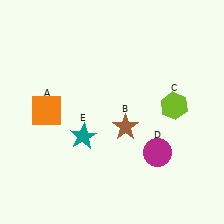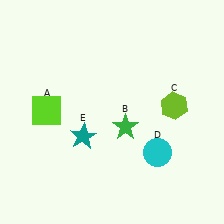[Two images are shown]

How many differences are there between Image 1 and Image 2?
There are 3 differences between the two images.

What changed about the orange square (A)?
In Image 1, A is orange. In Image 2, it changed to lime.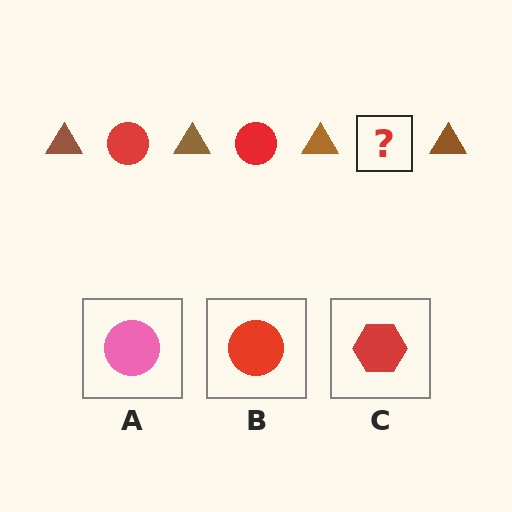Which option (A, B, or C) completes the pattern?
B.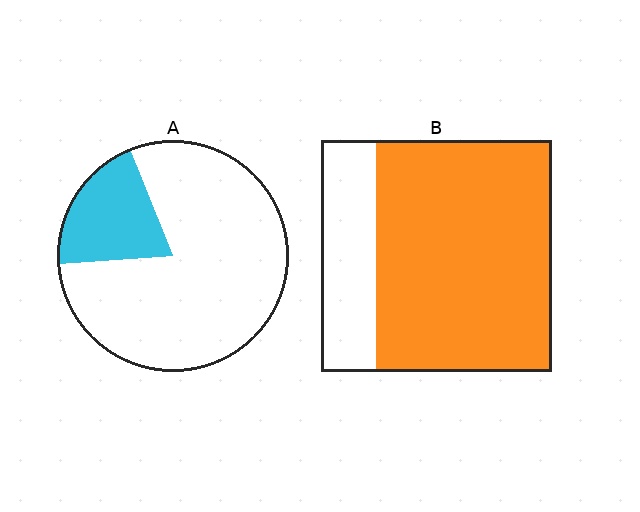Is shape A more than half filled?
No.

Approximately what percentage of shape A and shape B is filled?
A is approximately 20% and B is approximately 75%.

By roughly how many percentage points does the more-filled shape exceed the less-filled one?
By roughly 55 percentage points (B over A).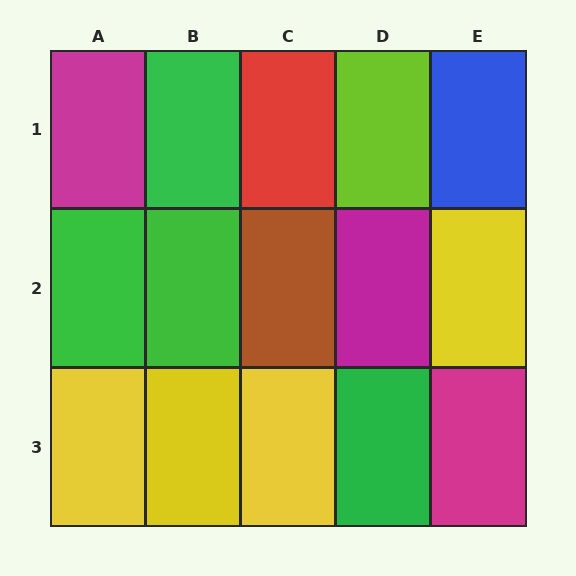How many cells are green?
4 cells are green.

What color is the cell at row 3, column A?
Yellow.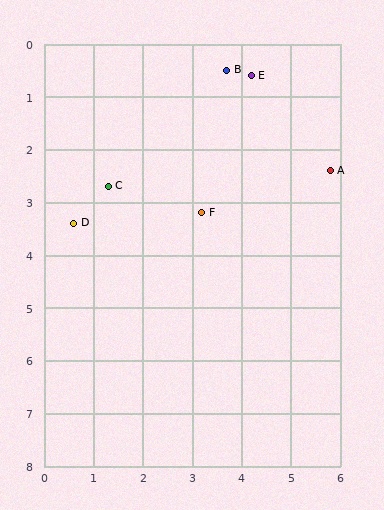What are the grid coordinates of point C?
Point C is at approximately (1.3, 2.7).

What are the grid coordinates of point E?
Point E is at approximately (4.2, 0.6).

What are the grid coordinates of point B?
Point B is at approximately (3.7, 0.5).